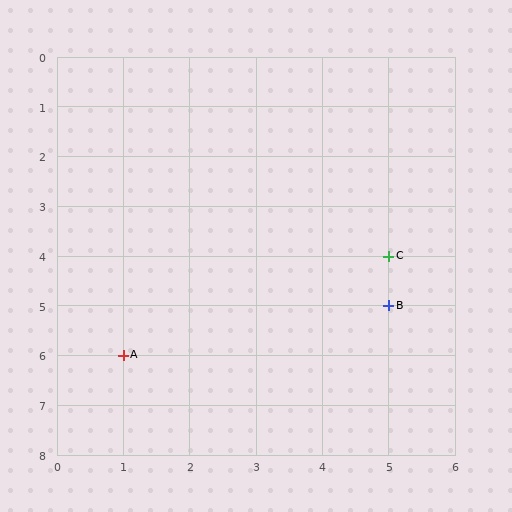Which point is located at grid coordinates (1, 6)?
Point A is at (1, 6).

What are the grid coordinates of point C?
Point C is at grid coordinates (5, 4).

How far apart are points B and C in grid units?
Points B and C are 1 row apart.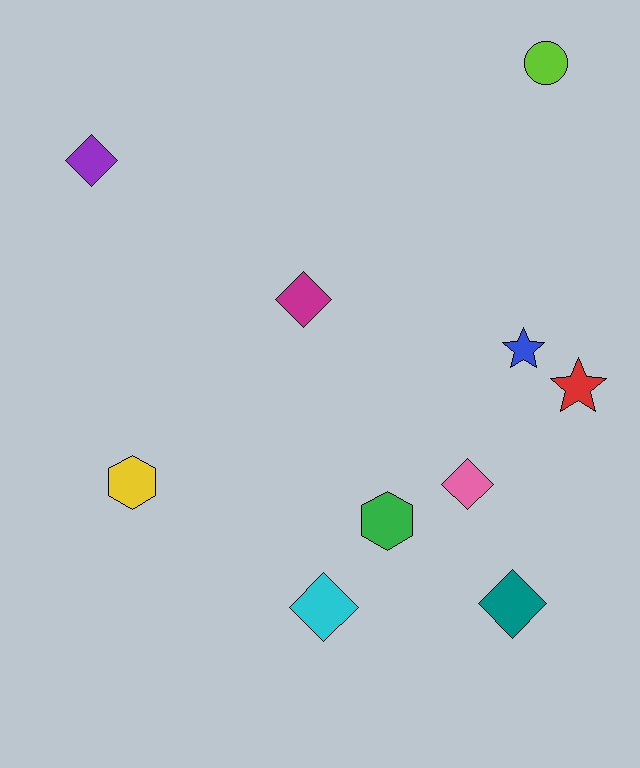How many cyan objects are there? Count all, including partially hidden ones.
There is 1 cyan object.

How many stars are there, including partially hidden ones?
There are 2 stars.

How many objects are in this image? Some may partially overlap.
There are 10 objects.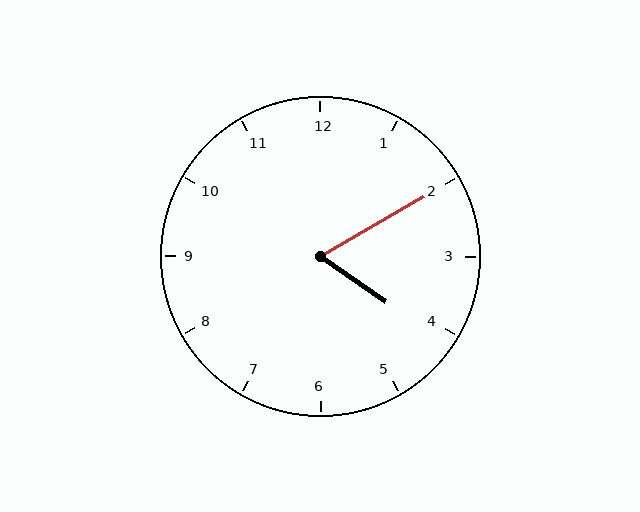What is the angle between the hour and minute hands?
Approximately 65 degrees.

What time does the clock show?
4:10.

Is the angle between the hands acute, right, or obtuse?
It is acute.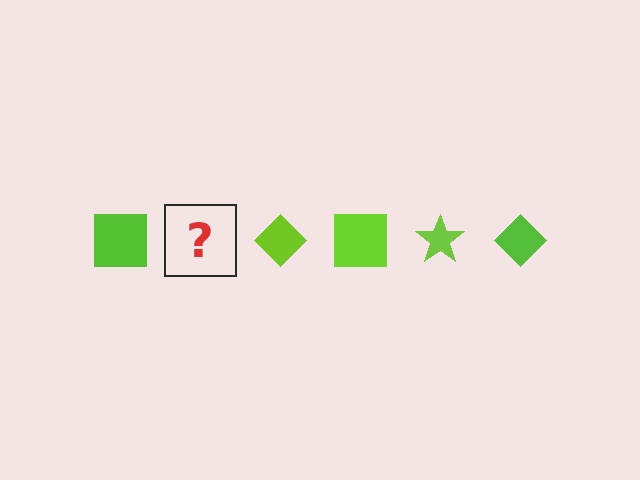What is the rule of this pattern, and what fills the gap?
The rule is that the pattern cycles through square, star, diamond shapes in lime. The gap should be filled with a lime star.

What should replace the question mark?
The question mark should be replaced with a lime star.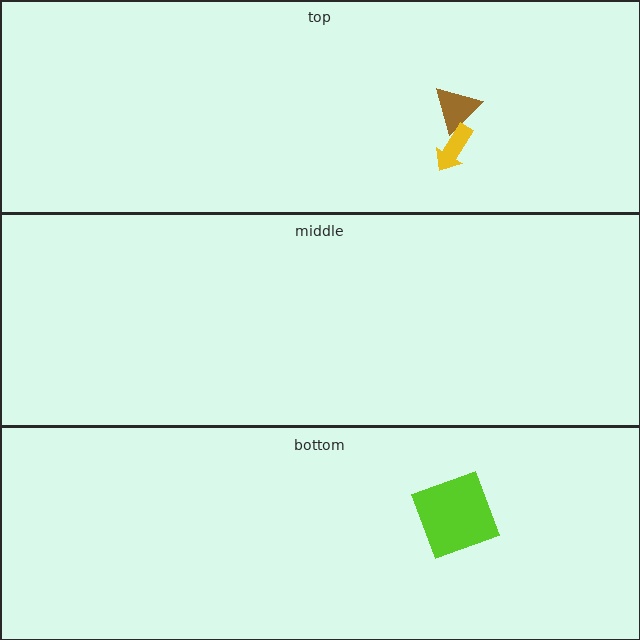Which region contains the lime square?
The bottom region.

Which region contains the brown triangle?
The top region.